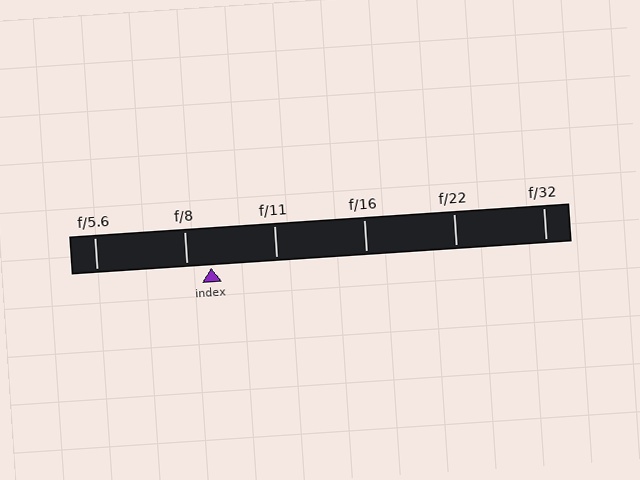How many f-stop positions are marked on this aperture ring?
There are 6 f-stop positions marked.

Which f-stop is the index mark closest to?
The index mark is closest to f/8.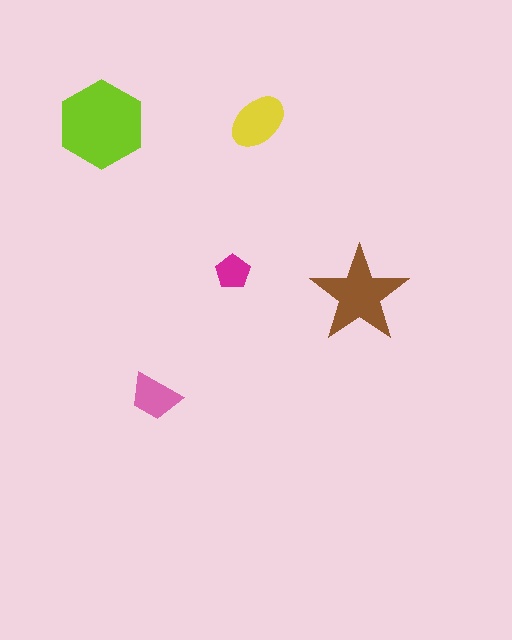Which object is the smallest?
The magenta pentagon.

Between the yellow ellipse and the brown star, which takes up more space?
The brown star.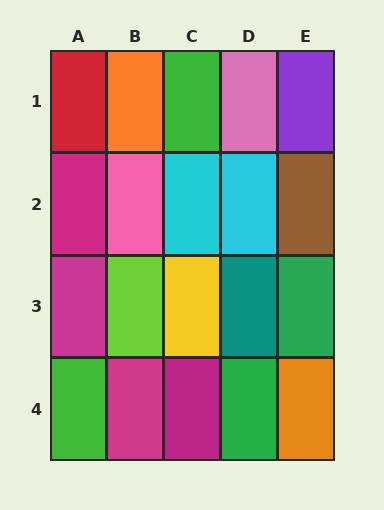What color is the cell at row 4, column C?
Magenta.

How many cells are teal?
1 cell is teal.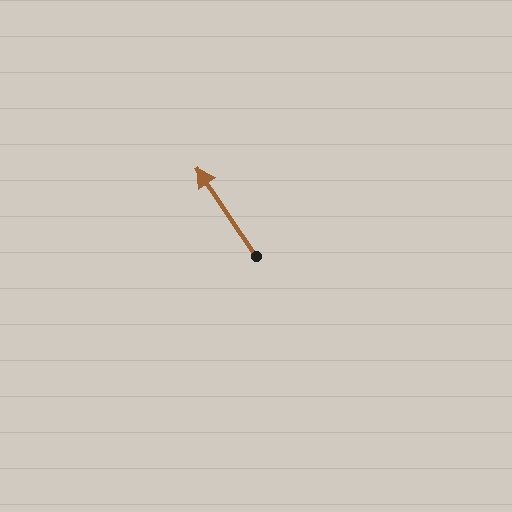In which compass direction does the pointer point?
Northwest.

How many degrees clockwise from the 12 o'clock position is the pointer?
Approximately 326 degrees.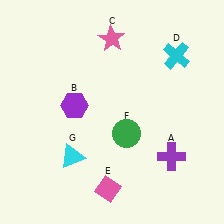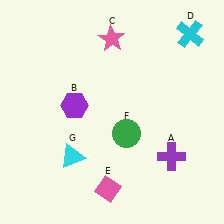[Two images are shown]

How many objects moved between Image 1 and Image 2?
1 object moved between the two images.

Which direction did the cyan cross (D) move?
The cyan cross (D) moved up.